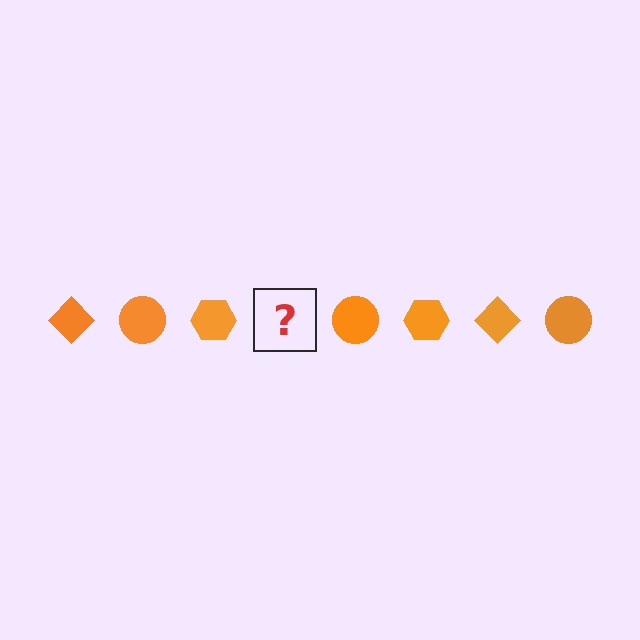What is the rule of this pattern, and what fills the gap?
The rule is that the pattern cycles through diamond, circle, hexagon shapes in orange. The gap should be filled with an orange diamond.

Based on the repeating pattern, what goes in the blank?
The blank should be an orange diamond.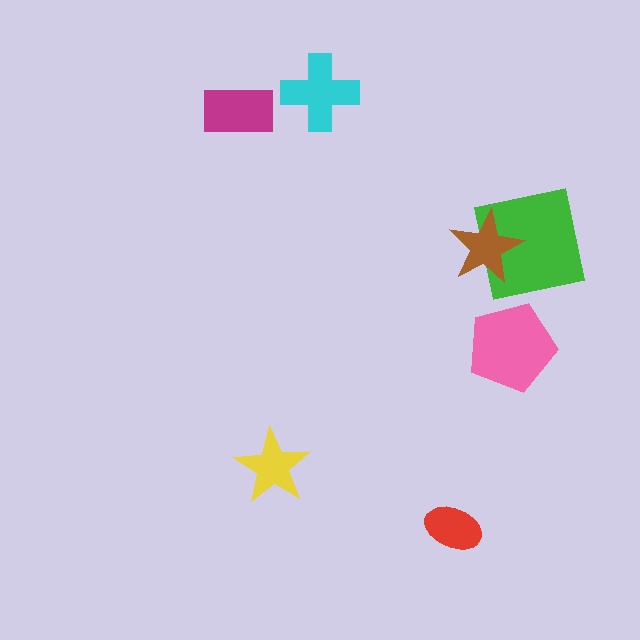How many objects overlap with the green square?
1 object overlaps with the green square.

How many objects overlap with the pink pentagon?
0 objects overlap with the pink pentagon.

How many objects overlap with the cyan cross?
0 objects overlap with the cyan cross.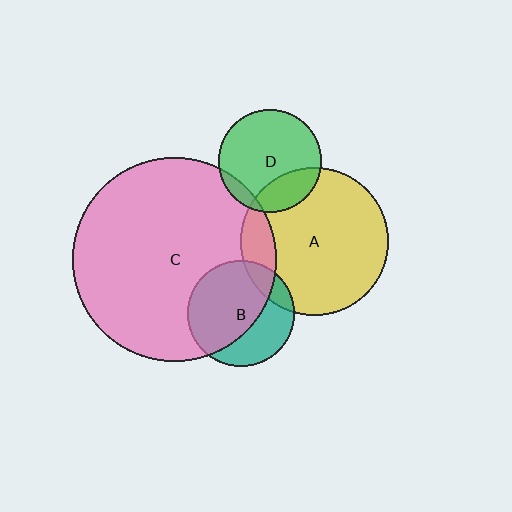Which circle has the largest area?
Circle C (pink).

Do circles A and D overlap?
Yes.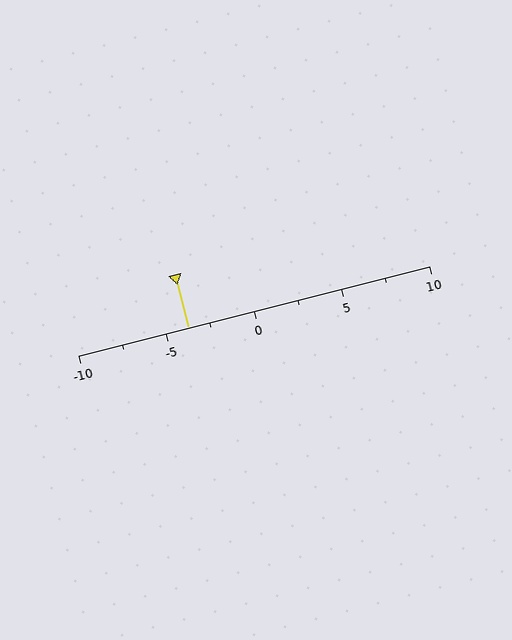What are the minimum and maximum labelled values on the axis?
The axis runs from -10 to 10.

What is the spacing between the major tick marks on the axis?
The major ticks are spaced 5 apart.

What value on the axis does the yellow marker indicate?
The marker indicates approximately -3.8.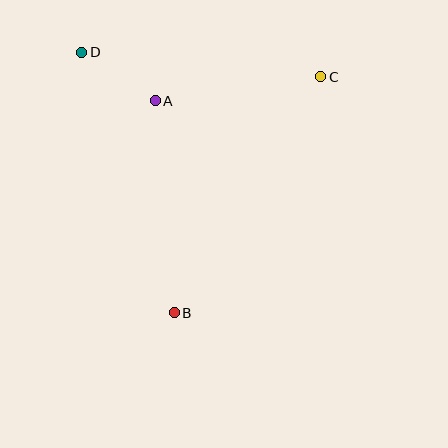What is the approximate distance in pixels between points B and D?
The distance between B and D is approximately 276 pixels.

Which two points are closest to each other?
Points A and D are closest to each other.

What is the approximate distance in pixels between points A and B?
The distance between A and B is approximately 213 pixels.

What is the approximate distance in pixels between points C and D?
The distance between C and D is approximately 240 pixels.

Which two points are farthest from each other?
Points B and C are farthest from each other.